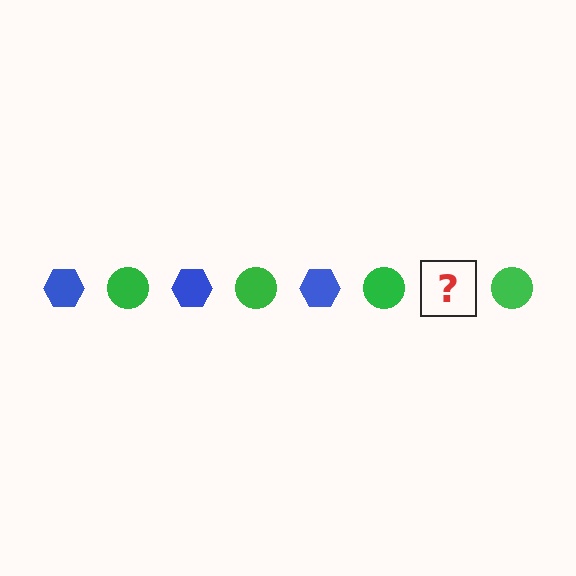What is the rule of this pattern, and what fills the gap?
The rule is that the pattern alternates between blue hexagon and green circle. The gap should be filled with a blue hexagon.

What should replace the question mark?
The question mark should be replaced with a blue hexagon.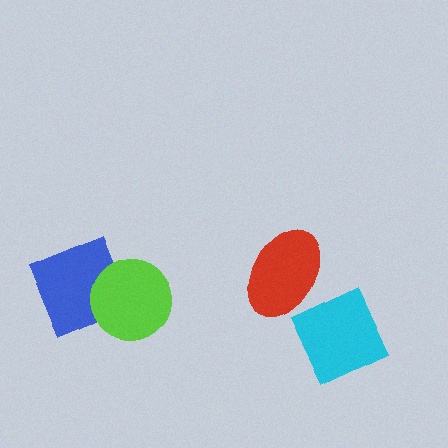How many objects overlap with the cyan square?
0 objects overlap with the cyan square.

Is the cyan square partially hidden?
No, no other shape covers it.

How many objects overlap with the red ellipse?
0 objects overlap with the red ellipse.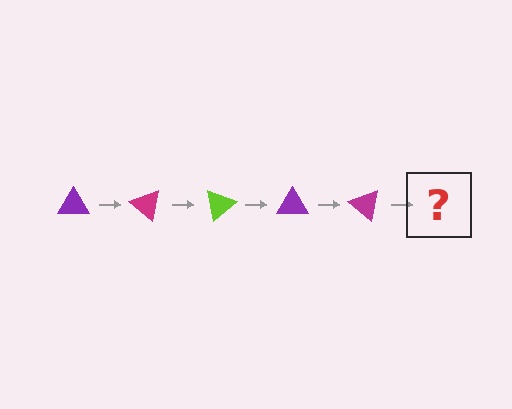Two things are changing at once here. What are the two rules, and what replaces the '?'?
The two rules are that it rotates 40 degrees each step and the color cycles through purple, magenta, and lime. The '?' should be a lime triangle, rotated 200 degrees from the start.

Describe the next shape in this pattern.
It should be a lime triangle, rotated 200 degrees from the start.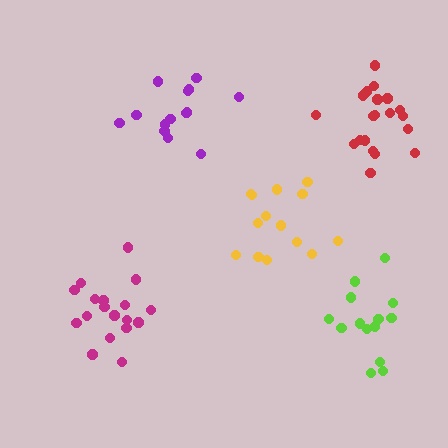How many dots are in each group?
Group 1: 20 dots, Group 2: 14 dots, Group 3: 18 dots, Group 4: 14 dots, Group 5: 14 dots (80 total).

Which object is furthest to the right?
The red cluster is rightmost.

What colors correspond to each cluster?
The clusters are colored: red, purple, magenta, lime, yellow.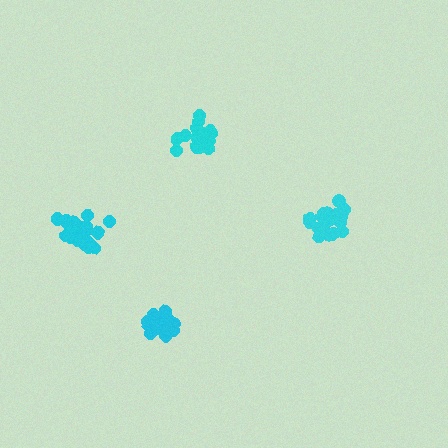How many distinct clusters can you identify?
There are 4 distinct clusters.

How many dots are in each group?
Group 1: 15 dots, Group 2: 17 dots, Group 3: 21 dots, Group 4: 20 dots (73 total).